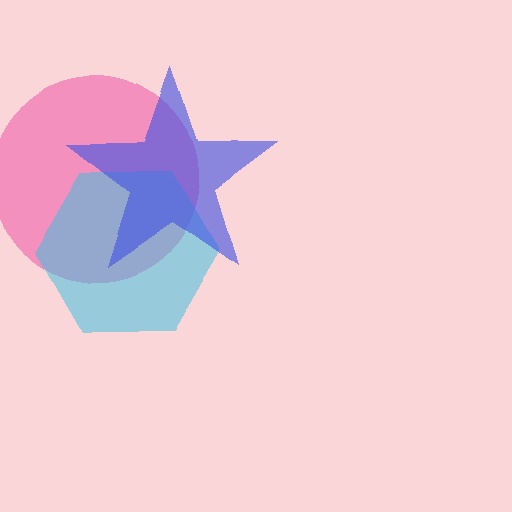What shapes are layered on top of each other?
The layered shapes are: a pink circle, a cyan hexagon, a blue star.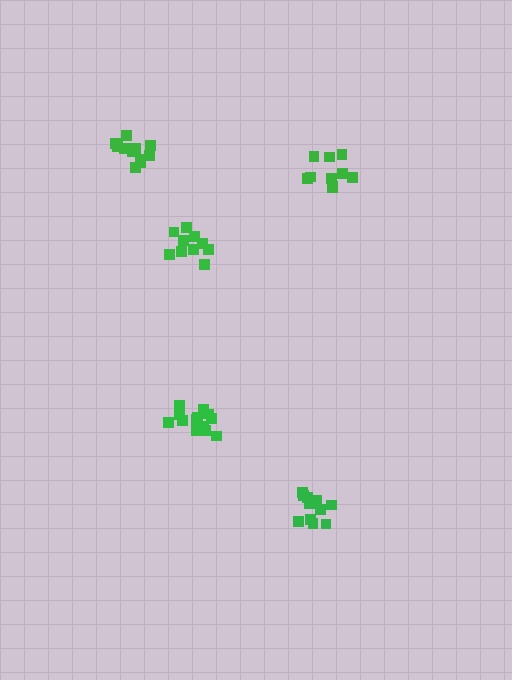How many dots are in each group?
Group 1: 11 dots, Group 2: 11 dots, Group 3: 10 dots, Group 4: 14 dots, Group 5: 10 dots (56 total).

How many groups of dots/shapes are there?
There are 5 groups.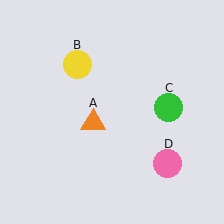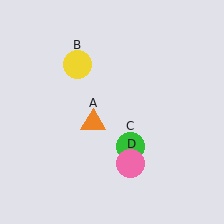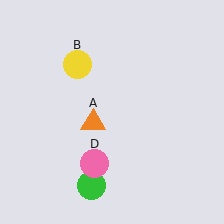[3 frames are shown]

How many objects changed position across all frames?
2 objects changed position: green circle (object C), pink circle (object D).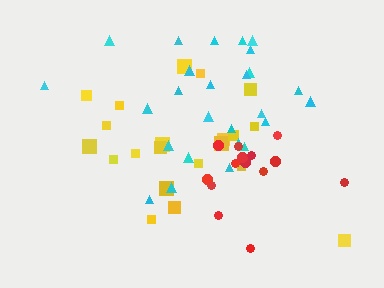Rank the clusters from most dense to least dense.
red, cyan, yellow.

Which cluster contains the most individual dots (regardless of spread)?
Cyan (26).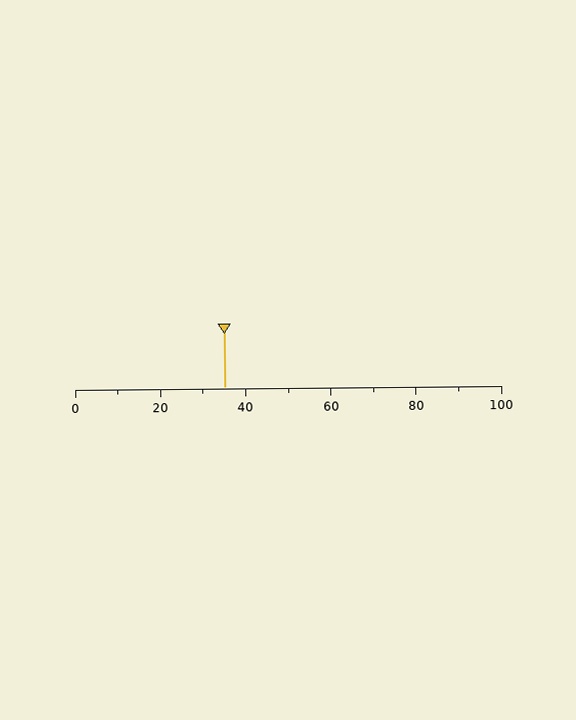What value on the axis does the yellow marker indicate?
The marker indicates approximately 35.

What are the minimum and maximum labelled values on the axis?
The axis runs from 0 to 100.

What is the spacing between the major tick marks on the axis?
The major ticks are spaced 20 apart.